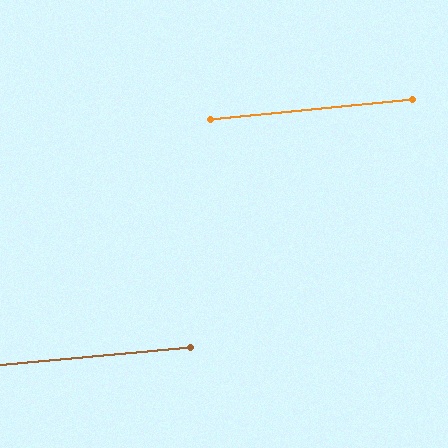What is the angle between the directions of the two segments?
Approximately 0 degrees.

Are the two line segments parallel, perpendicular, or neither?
Parallel — their directions differ by only 0.4°.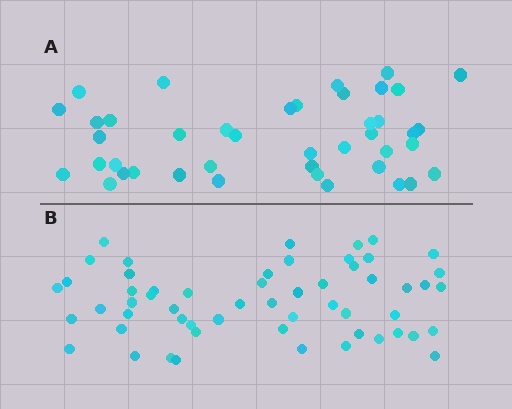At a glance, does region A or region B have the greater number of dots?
Region B (the bottom region) has more dots.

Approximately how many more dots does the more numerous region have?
Region B has approximately 15 more dots than region A.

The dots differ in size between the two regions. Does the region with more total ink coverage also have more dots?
No. Region A has more total ink coverage because its dots are larger, but region B actually contains more individual dots. Total area can be misleading — the number of items is what matters here.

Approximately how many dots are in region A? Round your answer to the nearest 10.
About 40 dots. (The exact count is 42, which rounds to 40.)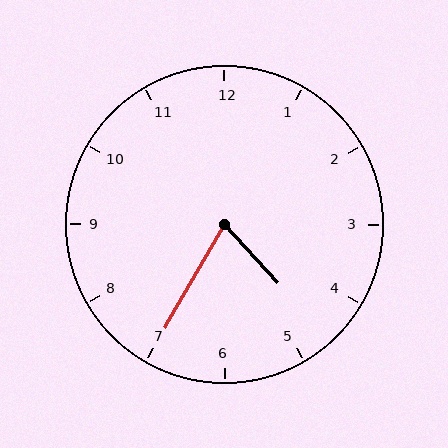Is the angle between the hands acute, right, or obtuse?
It is acute.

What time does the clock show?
4:35.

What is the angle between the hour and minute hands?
Approximately 72 degrees.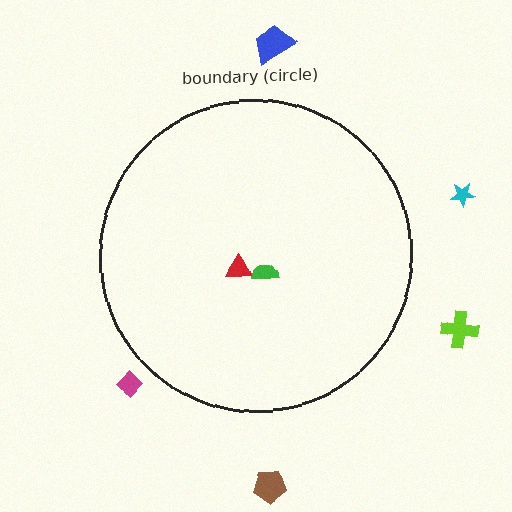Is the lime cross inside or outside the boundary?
Outside.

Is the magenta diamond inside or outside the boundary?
Outside.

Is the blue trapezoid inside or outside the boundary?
Outside.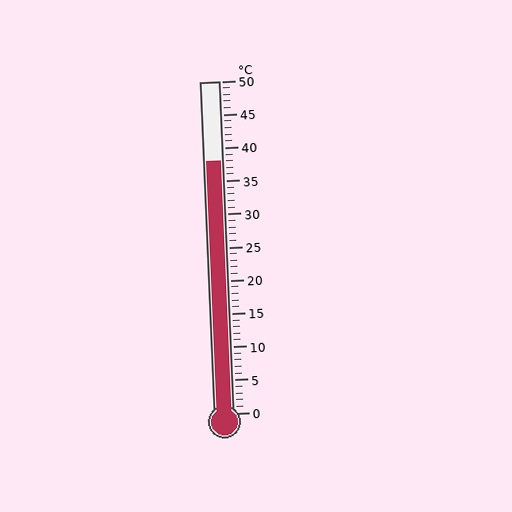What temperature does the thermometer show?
The thermometer shows approximately 38°C.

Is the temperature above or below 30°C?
The temperature is above 30°C.